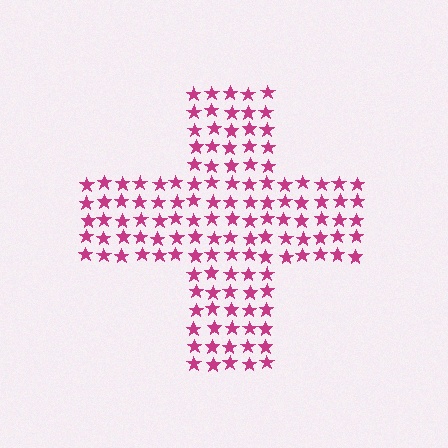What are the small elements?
The small elements are stars.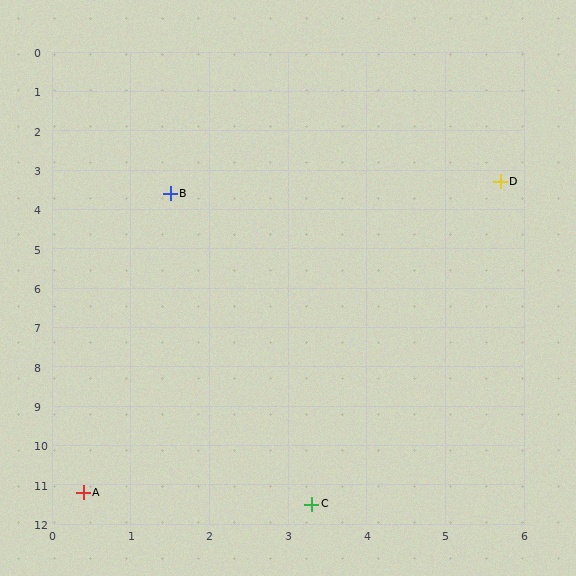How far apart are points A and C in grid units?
Points A and C are about 2.9 grid units apart.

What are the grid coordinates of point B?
Point B is at approximately (1.5, 3.6).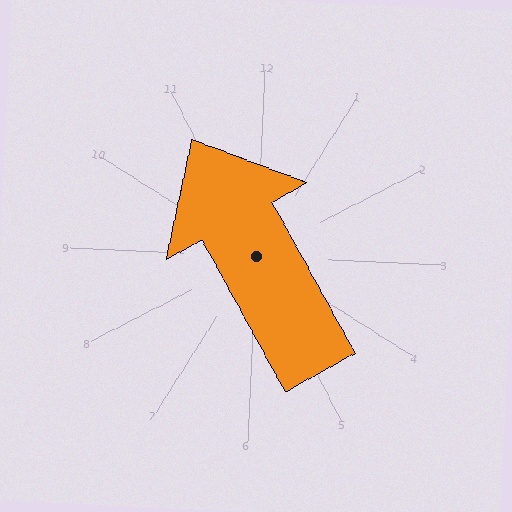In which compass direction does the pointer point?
Northwest.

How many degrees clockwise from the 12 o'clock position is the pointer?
Approximately 329 degrees.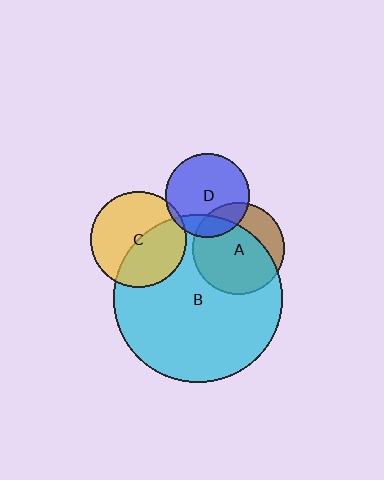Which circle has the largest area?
Circle B (cyan).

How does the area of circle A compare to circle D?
Approximately 1.2 times.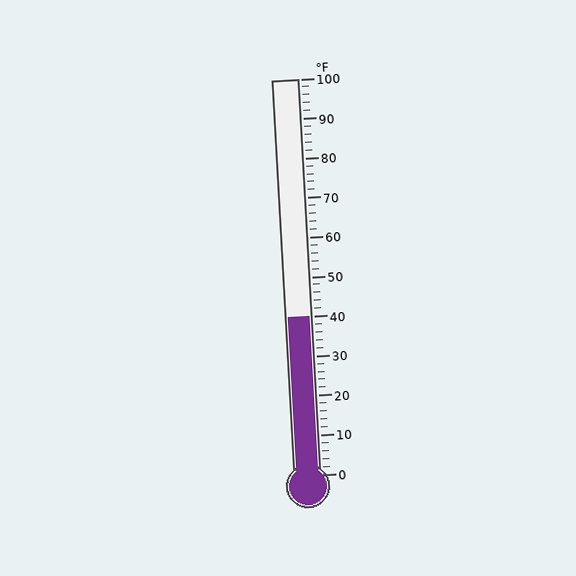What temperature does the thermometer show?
The thermometer shows approximately 40°F.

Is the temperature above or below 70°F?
The temperature is below 70°F.